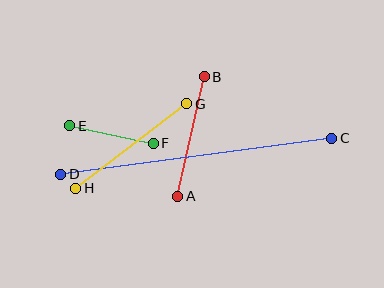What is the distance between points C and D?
The distance is approximately 273 pixels.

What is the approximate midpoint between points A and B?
The midpoint is at approximately (191, 136) pixels.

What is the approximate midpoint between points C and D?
The midpoint is at approximately (196, 156) pixels.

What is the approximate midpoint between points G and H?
The midpoint is at approximately (131, 146) pixels.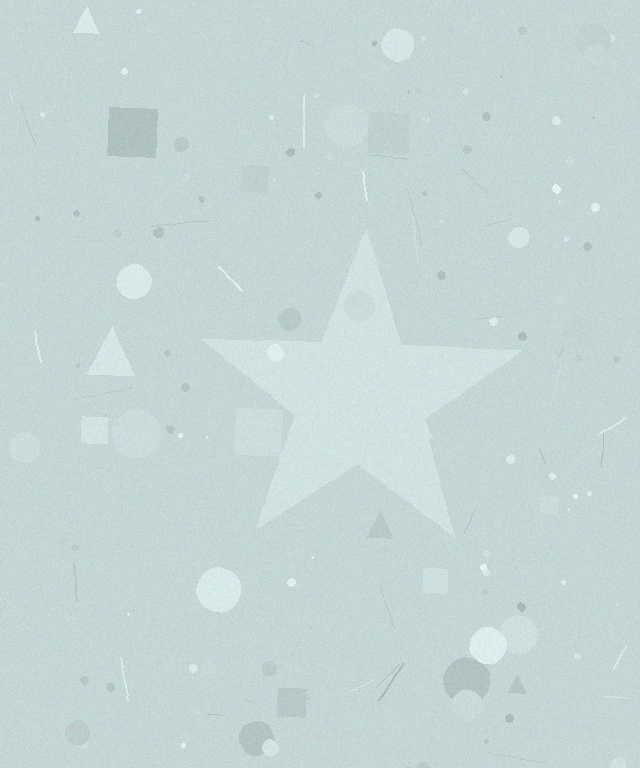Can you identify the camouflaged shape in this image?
The camouflaged shape is a star.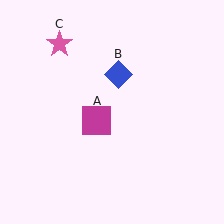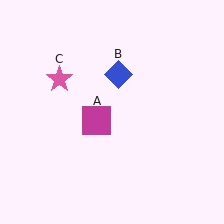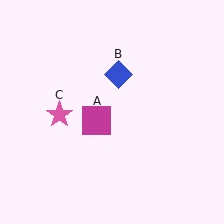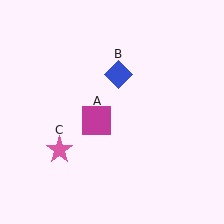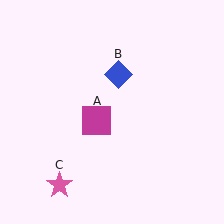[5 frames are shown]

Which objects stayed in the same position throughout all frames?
Magenta square (object A) and blue diamond (object B) remained stationary.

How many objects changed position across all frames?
1 object changed position: pink star (object C).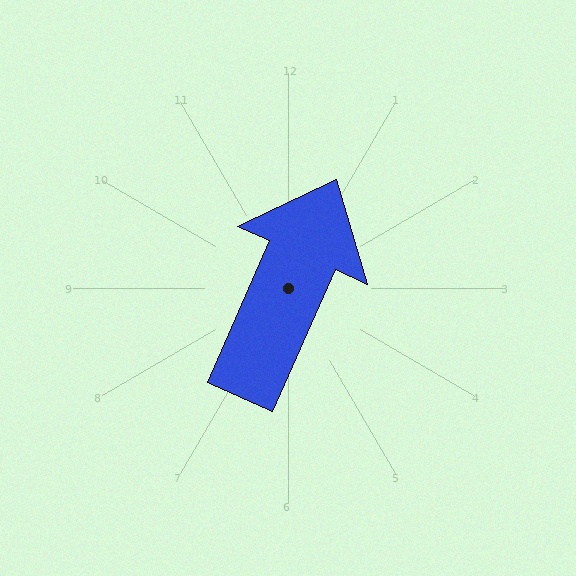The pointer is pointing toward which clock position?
Roughly 1 o'clock.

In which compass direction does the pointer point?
Northeast.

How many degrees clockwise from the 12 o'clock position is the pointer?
Approximately 24 degrees.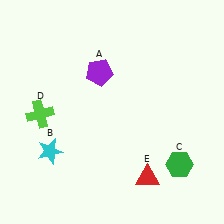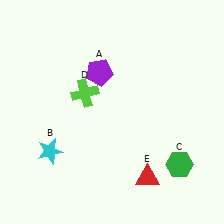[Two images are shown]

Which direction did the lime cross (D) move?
The lime cross (D) moved right.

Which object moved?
The lime cross (D) moved right.